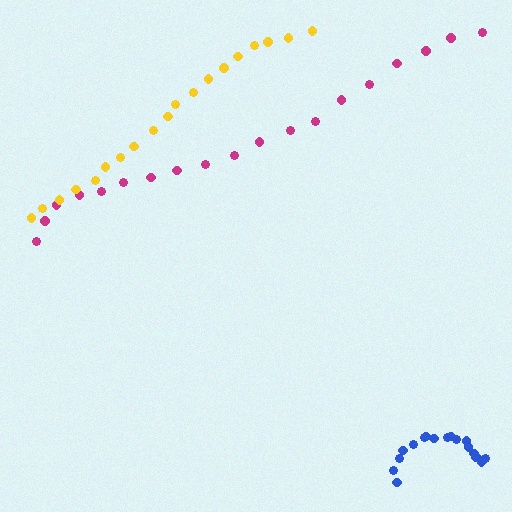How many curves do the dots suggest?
There are 3 distinct paths.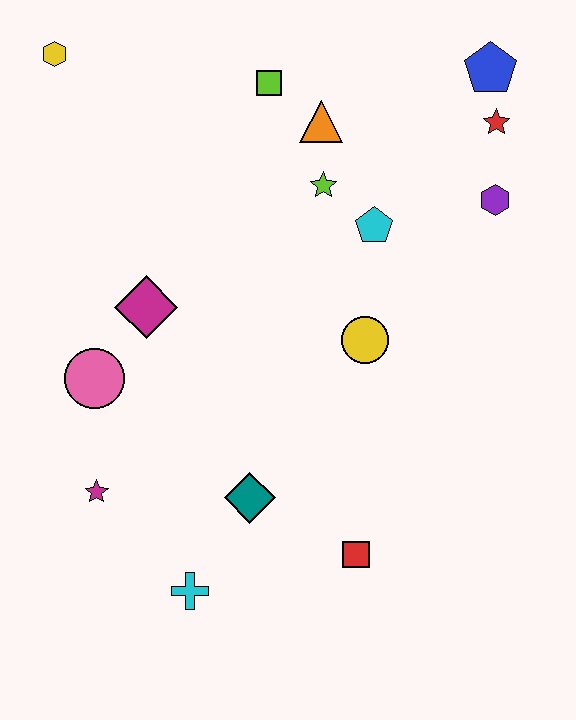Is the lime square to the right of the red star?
No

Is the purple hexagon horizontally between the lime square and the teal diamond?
No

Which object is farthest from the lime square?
The cyan cross is farthest from the lime square.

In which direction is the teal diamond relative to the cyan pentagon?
The teal diamond is below the cyan pentagon.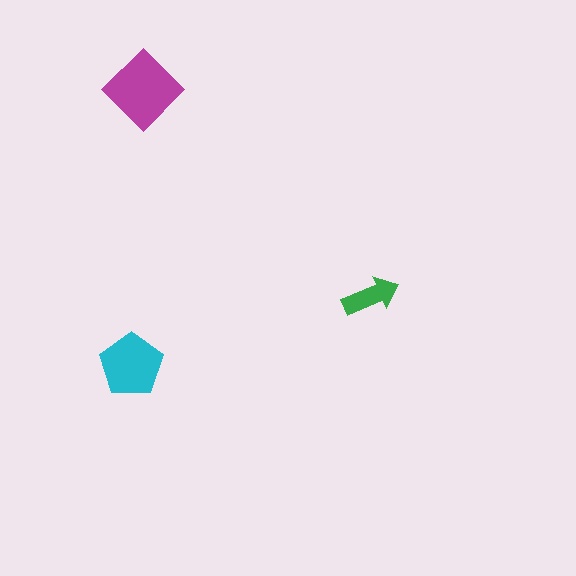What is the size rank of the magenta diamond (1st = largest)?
1st.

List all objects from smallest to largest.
The green arrow, the cyan pentagon, the magenta diamond.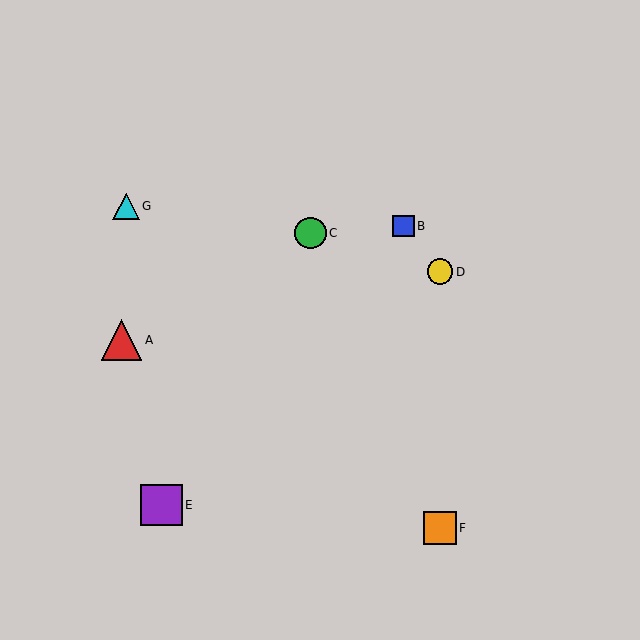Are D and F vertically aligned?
Yes, both are at x≈440.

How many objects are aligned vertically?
2 objects (D, F) are aligned vertically.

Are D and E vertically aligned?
No, D is at x≈440 and E is at x≈162.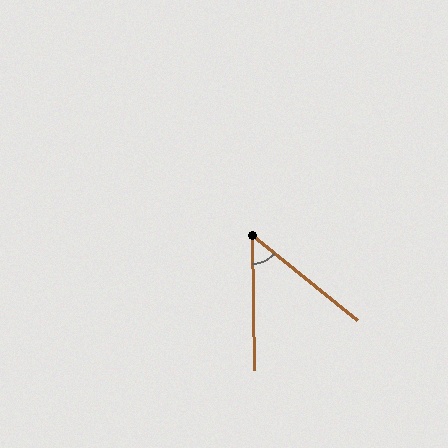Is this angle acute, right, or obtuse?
It is acute.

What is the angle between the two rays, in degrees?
Approximately 50 degrees.